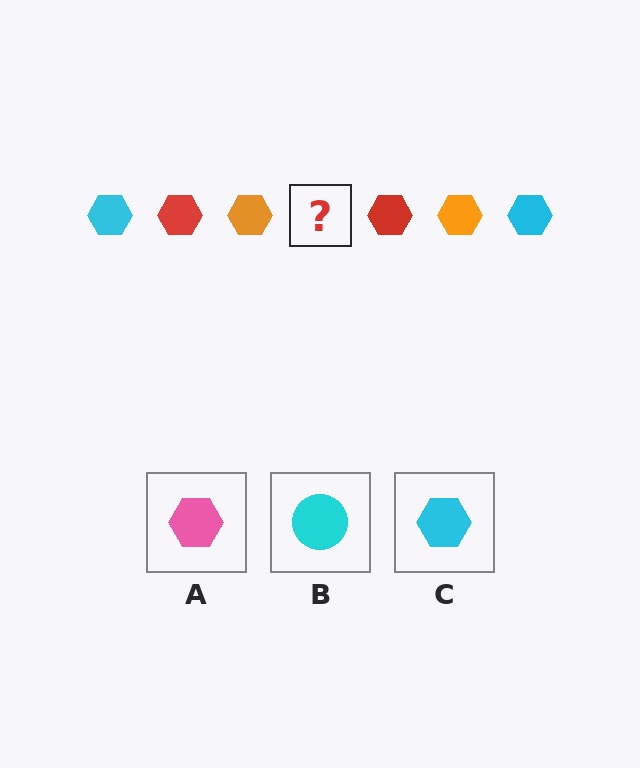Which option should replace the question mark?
Option C.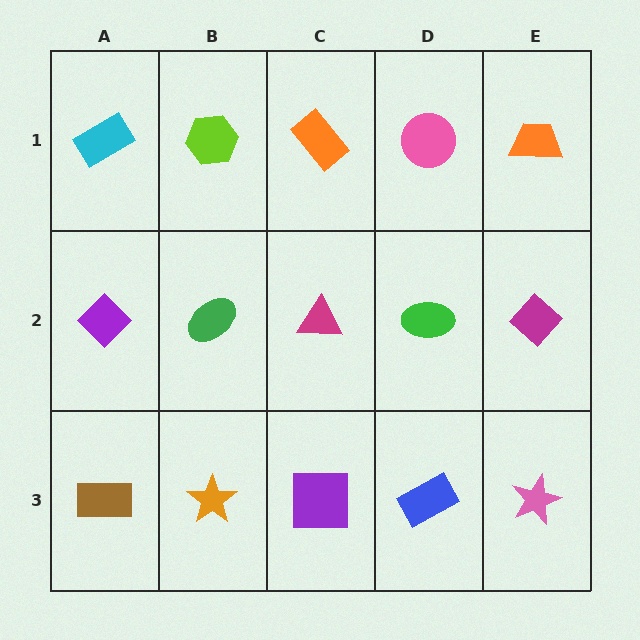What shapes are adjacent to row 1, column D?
A green ellipse (row 2, column D), an orange rectangle (row 1, column C), an orange trapezoid (row 1, column E).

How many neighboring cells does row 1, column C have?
3.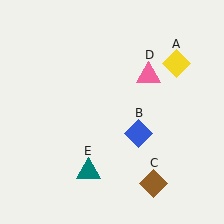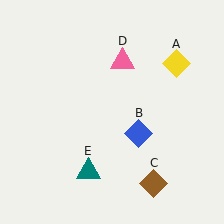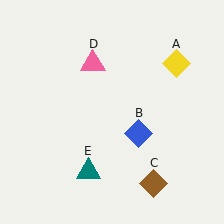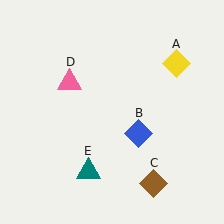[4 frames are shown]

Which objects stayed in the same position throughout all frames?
Yellow diamond (object A) and blue diamond (object B) and brown diamond (object C) and teal triangle (object E) remained stationary.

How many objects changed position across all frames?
1 object changed position: pink triangle (object D).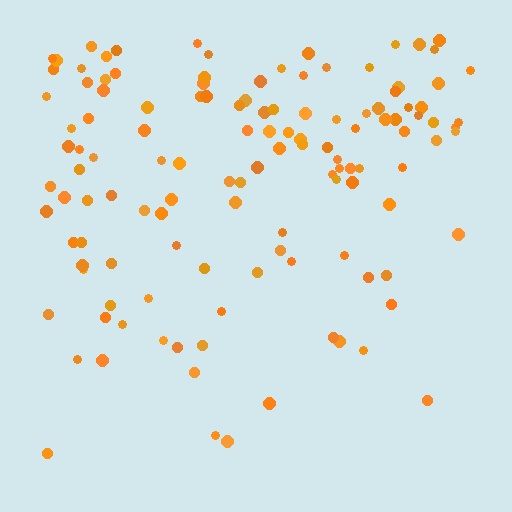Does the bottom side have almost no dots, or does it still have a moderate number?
Still a moderate number, just noticeably fewer than the top.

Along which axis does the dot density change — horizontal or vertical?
Vertical.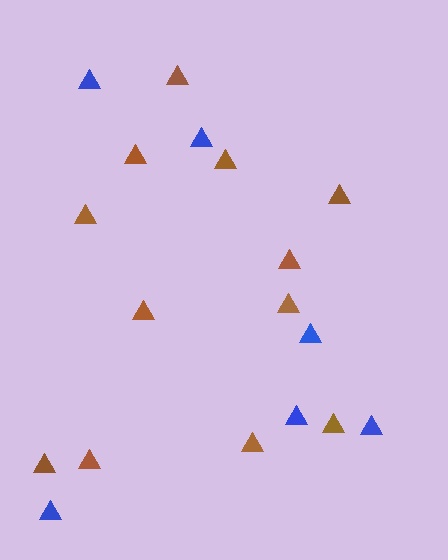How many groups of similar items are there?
There are 2 groups: one group of brown triangles (12) and one group of blue triangles (6).